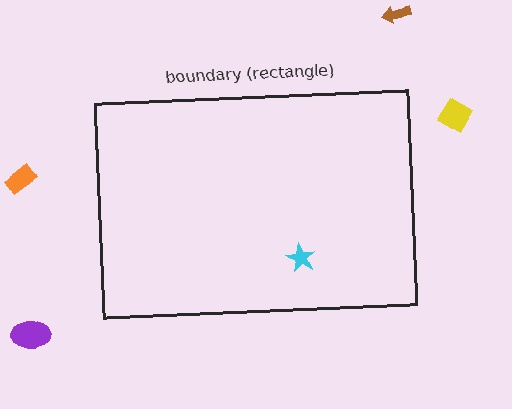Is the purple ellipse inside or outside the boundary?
Outside.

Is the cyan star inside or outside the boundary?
Inside.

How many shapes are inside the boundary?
1 inside, 4 outside.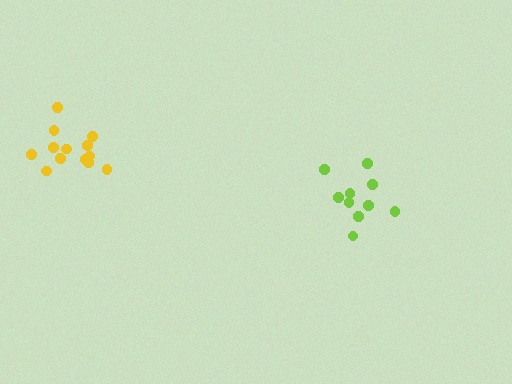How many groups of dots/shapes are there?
There are 2 groups.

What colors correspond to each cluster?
The clusters are colored: lime, yellow.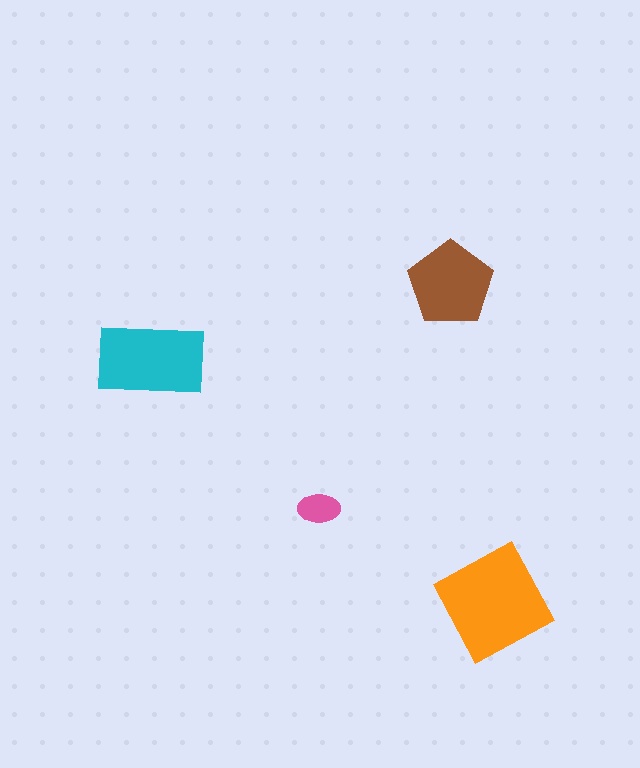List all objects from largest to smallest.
The orange square, the cyan rectangle, the brown pentagon, the pink ellipse.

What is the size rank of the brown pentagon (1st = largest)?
3rd.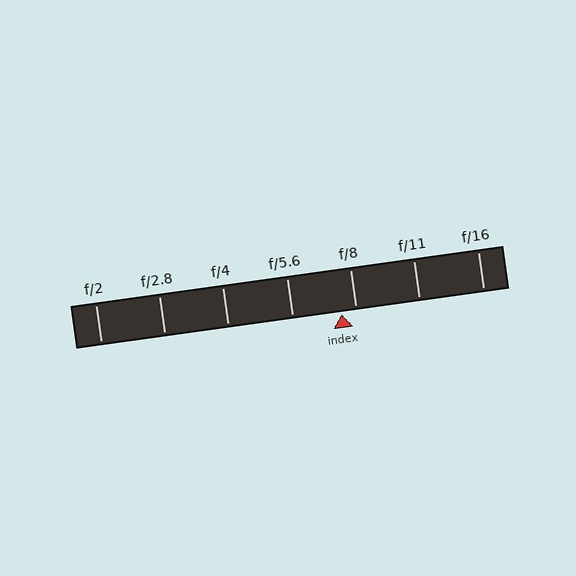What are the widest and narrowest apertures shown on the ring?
The widest aperture shown is f/2 and the narrowest is f/16.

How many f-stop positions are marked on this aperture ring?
There are 7 f-stop positions marked.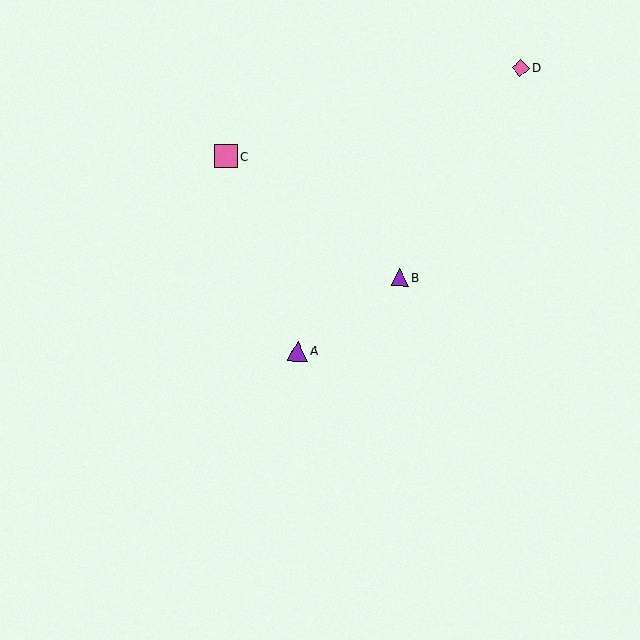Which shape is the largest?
The pink square (labeled C) is the largest.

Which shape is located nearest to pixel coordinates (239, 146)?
The pink square (labeled C) at (226, 157) is nearest to that location.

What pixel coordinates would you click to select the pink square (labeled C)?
Click at (226, 157) to select the pink square C.